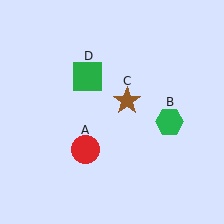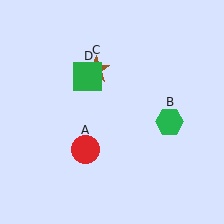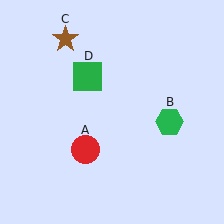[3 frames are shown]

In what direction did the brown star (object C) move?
The brown star (object C) moved up and to the left.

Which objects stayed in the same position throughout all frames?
Red circle (object A) and green hexagon (object B) and green square (object D) remained stationary.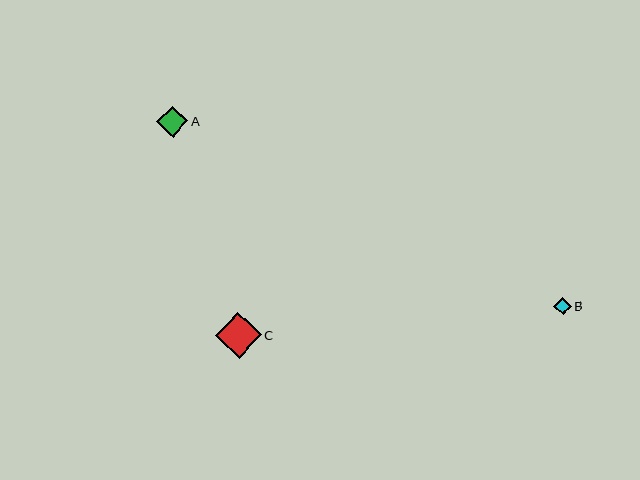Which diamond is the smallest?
Diamond B is the smallest with a size of approximately 18 pixels.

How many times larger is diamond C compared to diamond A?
Diamond C is approximately 1.5 times the size of diamond A.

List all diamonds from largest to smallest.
From largest to smallest: C, A, B.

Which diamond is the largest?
Diamond C is the largest with a size of approximately 46 pixels.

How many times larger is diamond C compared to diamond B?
Diamond C is approximately 2.6 times the size of diamond B.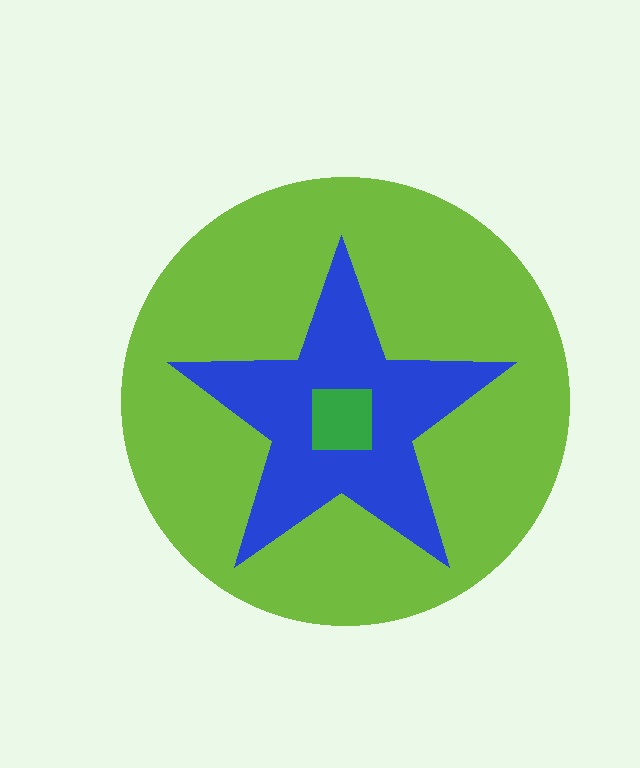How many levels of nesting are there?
3.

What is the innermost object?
The green square.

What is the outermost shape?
The lime circle.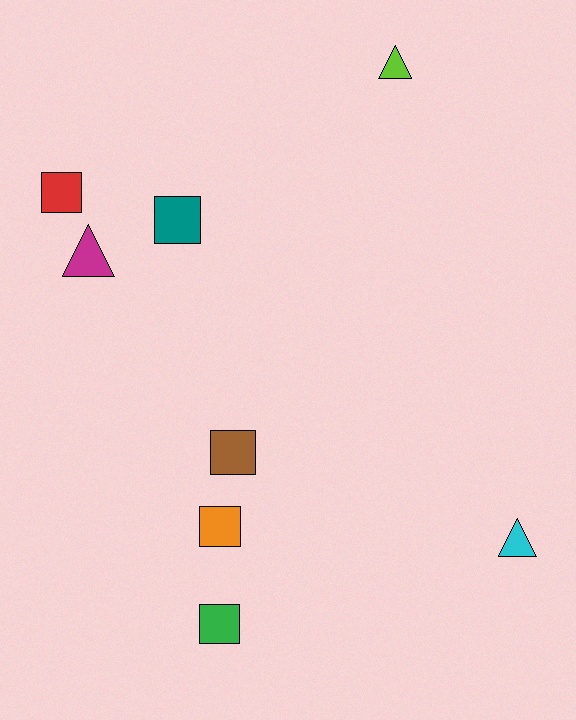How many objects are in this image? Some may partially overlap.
There are 8 objects.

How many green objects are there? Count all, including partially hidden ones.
There is 1 green object.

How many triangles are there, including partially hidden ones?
There are 3 triangles.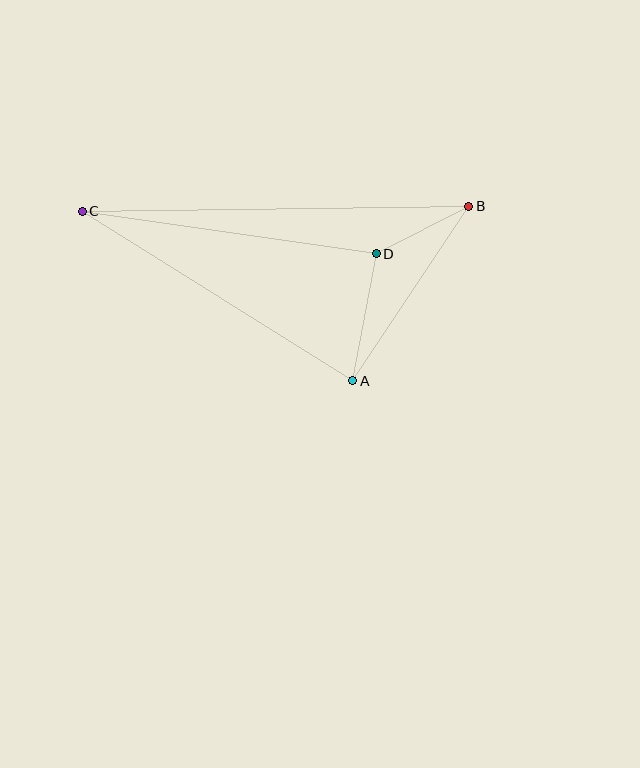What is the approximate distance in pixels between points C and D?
The distance between C and D is approximately 297 pixels.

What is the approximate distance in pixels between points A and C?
The distance between A and C is approximately 319 pixels.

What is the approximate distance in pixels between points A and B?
The distance between A and B is approximately 210 pixels.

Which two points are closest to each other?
Points B and D are closest to each other.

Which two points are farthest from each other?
Points B and C are farthest from each other.